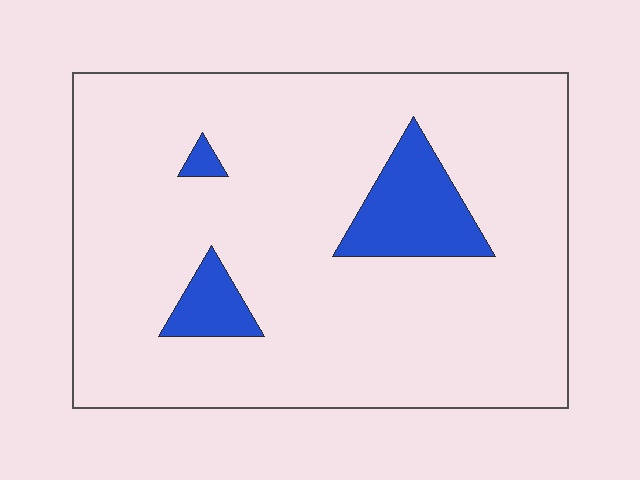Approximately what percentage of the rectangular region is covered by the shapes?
Approximately 10%.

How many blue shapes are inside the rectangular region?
3.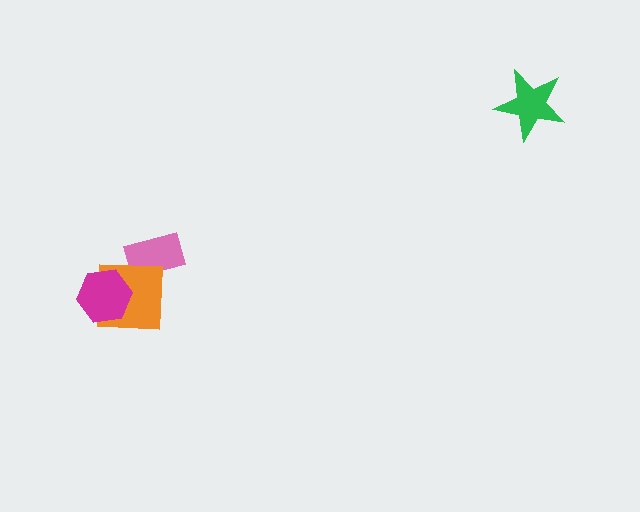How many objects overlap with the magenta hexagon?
1 object overlaps with the magenta hexagon.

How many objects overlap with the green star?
0 objects overlap with the green star.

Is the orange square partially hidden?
Yes, it is partially covered by another shape.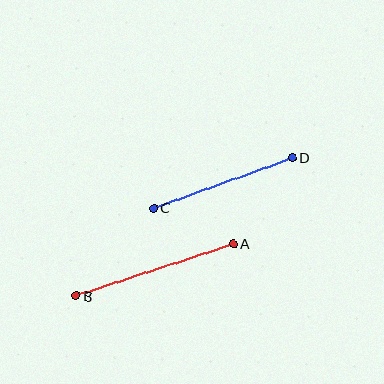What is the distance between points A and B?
The distance is approximately 166 pixels.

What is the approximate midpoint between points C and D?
The midpoint is at approximately (223, 183) pixels.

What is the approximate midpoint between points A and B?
The midpoint is at approximately (155, 270) pixels.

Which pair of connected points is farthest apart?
Points A and B are farthest apart.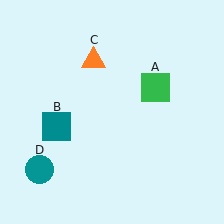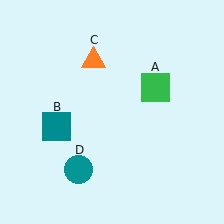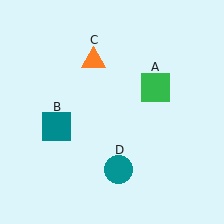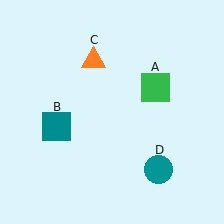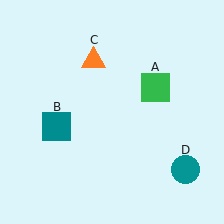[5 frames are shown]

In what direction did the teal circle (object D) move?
The teal circle (object D) moved right.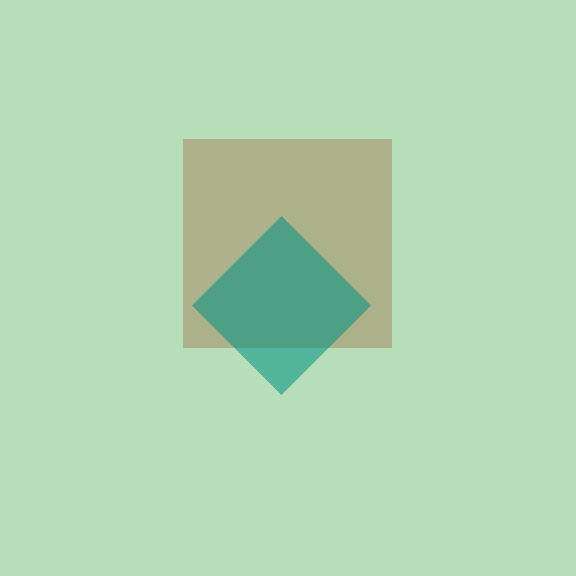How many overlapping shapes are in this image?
There are 2 overlapping shapes in the image.